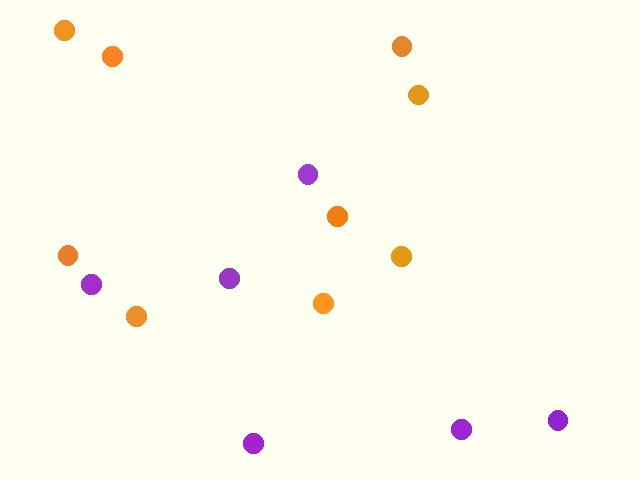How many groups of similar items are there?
There are 2 groups: one group of purple circles (6) and one group of orange circles (9).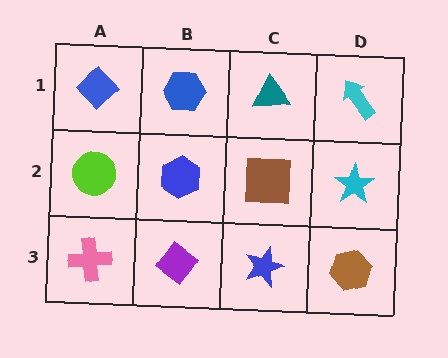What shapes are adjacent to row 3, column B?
A blue hexagon (row 2, column B), a pink cross (row 3, column A), a blue star (row 3, column C).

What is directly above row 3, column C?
A brown square.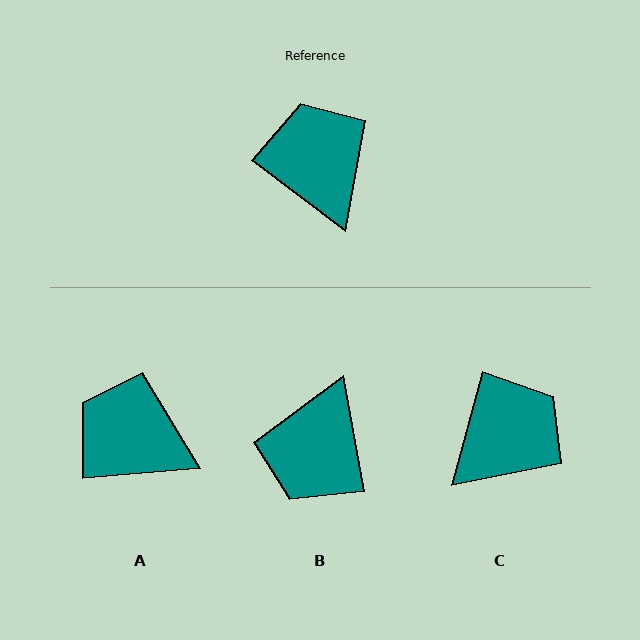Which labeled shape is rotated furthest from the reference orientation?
B, about 137 degrees away.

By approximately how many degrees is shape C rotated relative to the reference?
Approximately 69 degrees clockwise.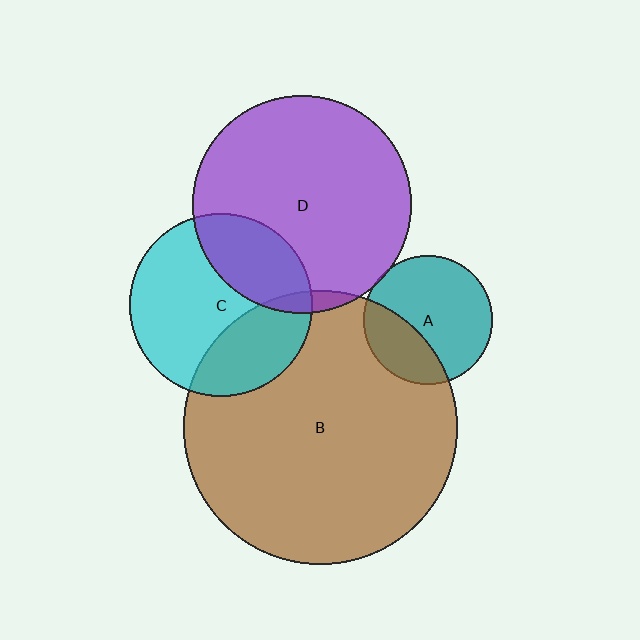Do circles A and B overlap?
Yes.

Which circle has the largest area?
Circle B (brown).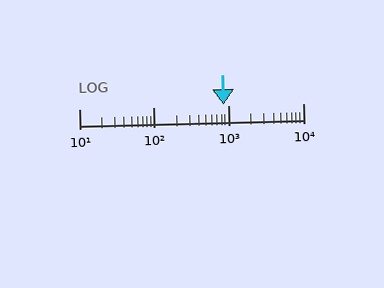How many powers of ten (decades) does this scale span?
The scale spans 3 decades, from 10 to 10000.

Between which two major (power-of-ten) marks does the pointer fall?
The pointer is between 100 and 1000.